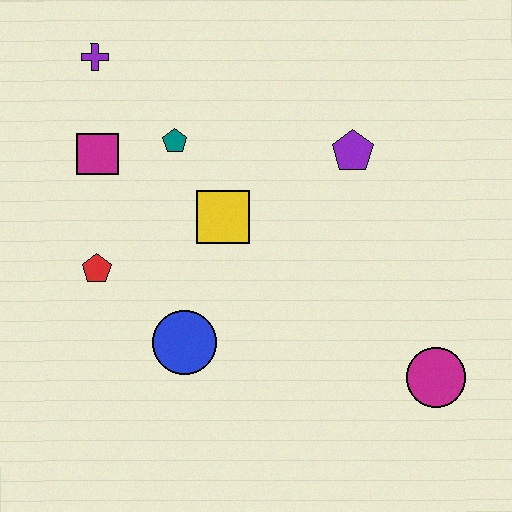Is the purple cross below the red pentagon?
No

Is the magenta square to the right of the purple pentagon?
No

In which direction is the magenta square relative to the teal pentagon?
The magenta square is to the left of the teal pentagon.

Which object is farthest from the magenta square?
The magenta circle is farthest from the magenta square.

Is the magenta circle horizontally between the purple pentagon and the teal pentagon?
No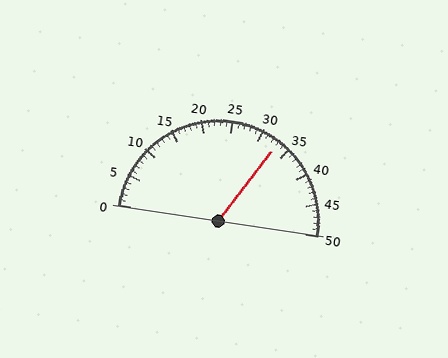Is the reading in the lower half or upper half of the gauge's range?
The reading is in the upper half of the range (0 to 50).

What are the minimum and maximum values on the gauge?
The gauge ranges from 0 to 50.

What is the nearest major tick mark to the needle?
The nearest major tick mark is 35.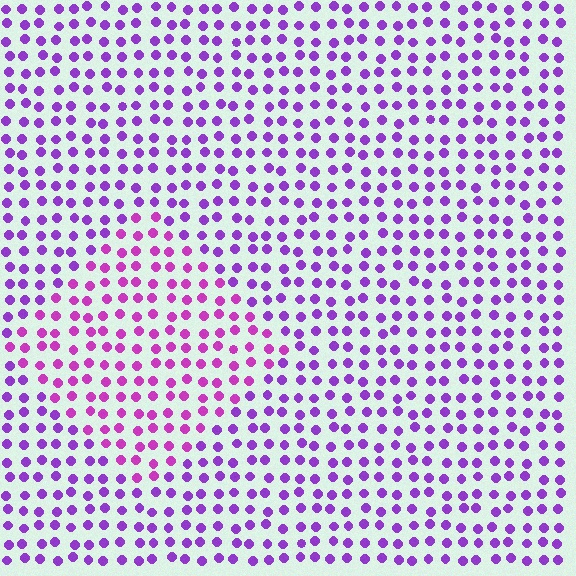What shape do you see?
I see a diamond.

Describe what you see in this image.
The image is filled with small purple elements in a uniform arrangement. A diamond-shaped region is visible where the elements are tinted to a slightly different hue, forming a subtle color boundary.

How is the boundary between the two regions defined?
The boundary is defined purely by a slight shift in hue (about 28 degrees). Spacing, size, and orientation are identical on both sides.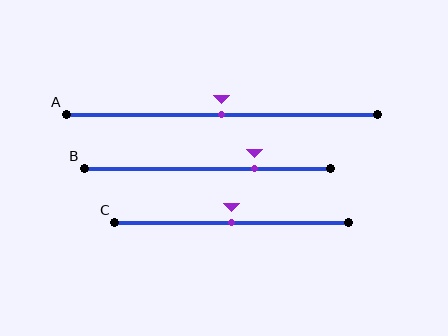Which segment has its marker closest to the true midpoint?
Segment A has its marker closest to the true midpoint.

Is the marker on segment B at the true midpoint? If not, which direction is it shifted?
No, the marker on segment B is shifted to the right by about 19% of the segment length.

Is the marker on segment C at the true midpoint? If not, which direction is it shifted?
Yes, the marker on segment C is at the true midpoint.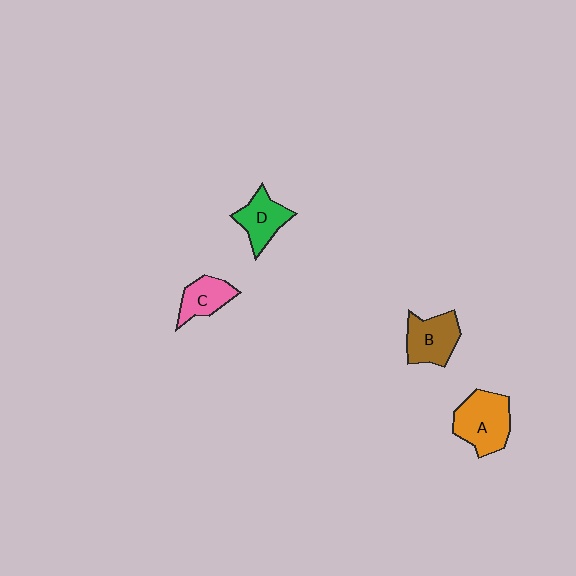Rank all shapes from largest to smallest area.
From largest to smallest: A (orange), B (brown), D (green), C (pink).